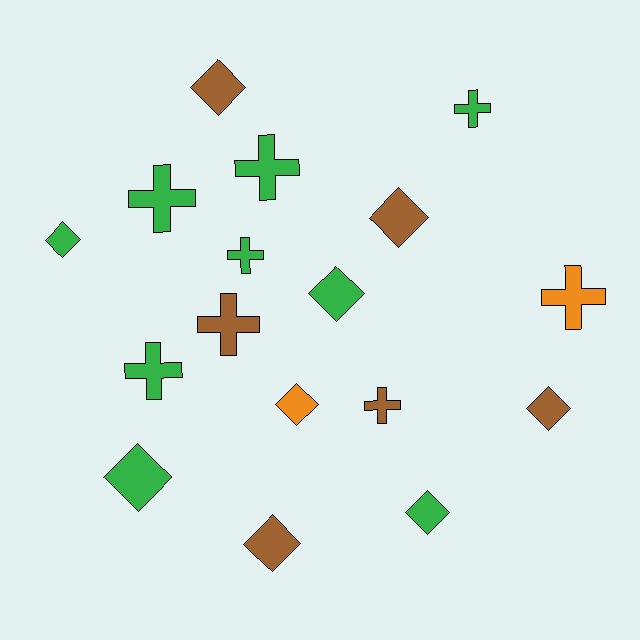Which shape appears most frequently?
Diamond, with 9 objects.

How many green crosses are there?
There are 5 green crosses.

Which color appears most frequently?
Green, with 9 objects.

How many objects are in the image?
There are 17 objects.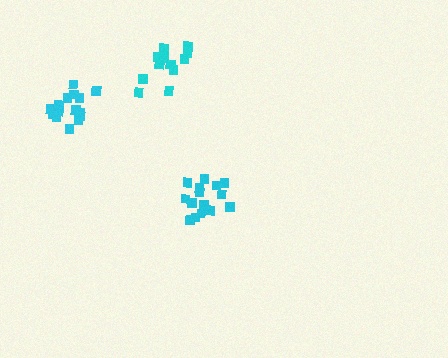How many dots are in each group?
Group 1: 15 dots, Group 2: 16 dots, Group 3: 12 dots (43 total).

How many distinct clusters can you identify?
There are 3 distinct clusters.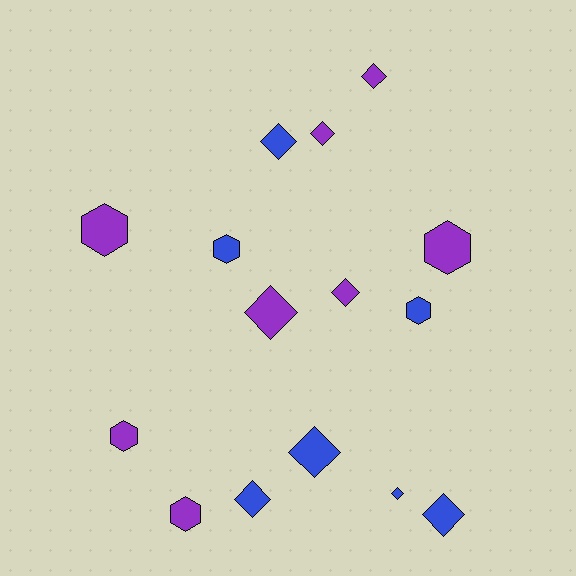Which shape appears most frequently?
Diamond, with 9 objects.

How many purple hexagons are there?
There are 4 purple hexagons.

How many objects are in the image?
There are 15 objects.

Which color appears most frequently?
Purple, with 8 objects.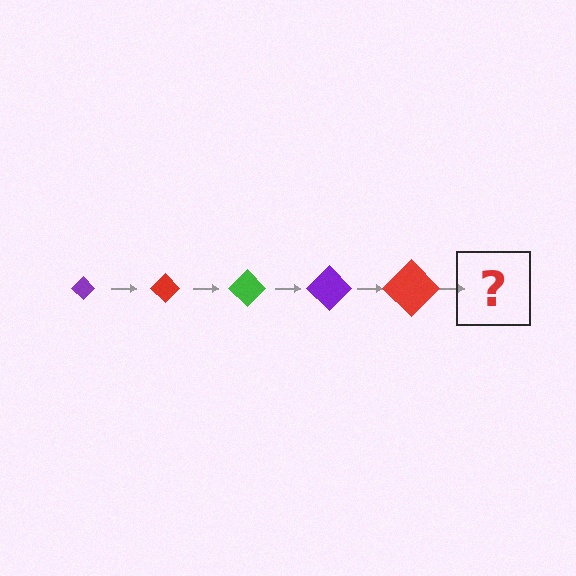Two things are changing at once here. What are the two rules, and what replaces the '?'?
The two rules are that the diamond grows larger each step and the color cycles through purple, red, and green. The '?' should be a green diamond, larger than the previous one.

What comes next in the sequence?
The next element should be a green diamond, larger than the previous one.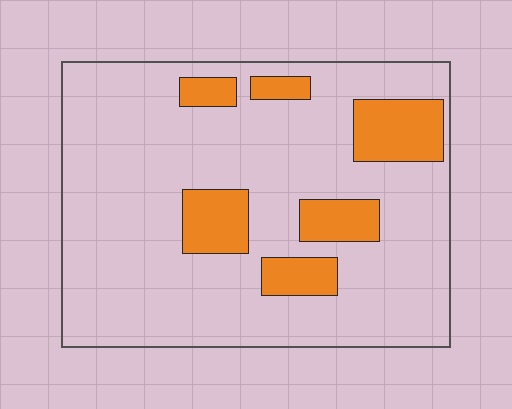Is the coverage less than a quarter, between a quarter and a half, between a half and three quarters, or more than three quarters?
Less than a quarter.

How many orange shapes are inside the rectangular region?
6.